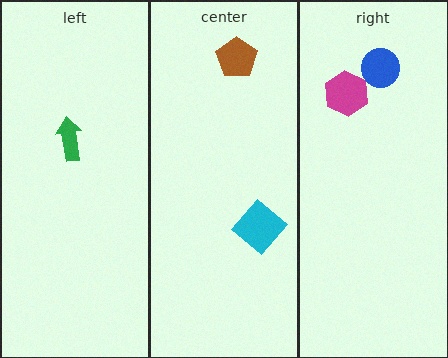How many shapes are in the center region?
2.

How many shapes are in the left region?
1.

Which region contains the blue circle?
The right region.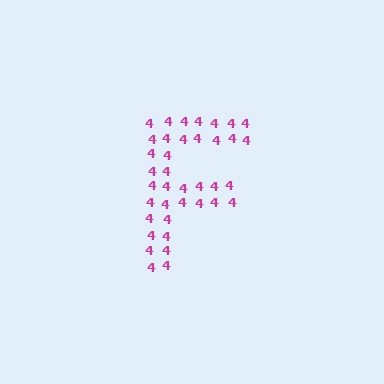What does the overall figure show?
The overall figure shows the letter F.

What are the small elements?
The small elements are digit 4's.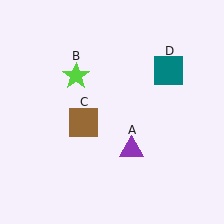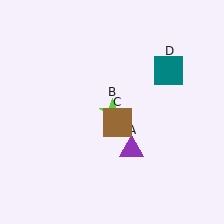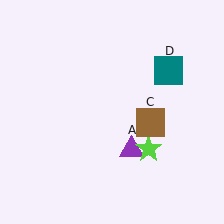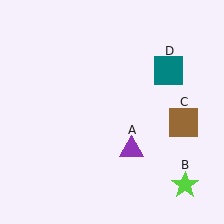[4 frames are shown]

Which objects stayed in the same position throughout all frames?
Purple triangle (object A) and teal square (object D) remained stationary.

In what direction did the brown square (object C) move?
The brown square (object C) moved right.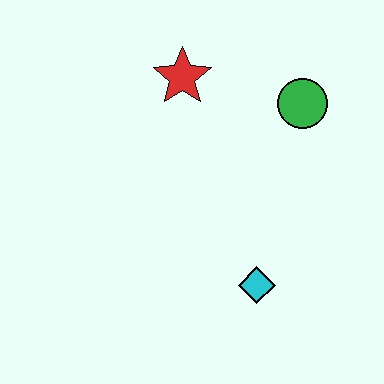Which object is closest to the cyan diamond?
The green circle is closest to the cyan diamond.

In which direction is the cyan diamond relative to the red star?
The cyan diamond is below the red star.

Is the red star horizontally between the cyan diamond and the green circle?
No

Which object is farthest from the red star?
The cyan diamond is farthest from the red star.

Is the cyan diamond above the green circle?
No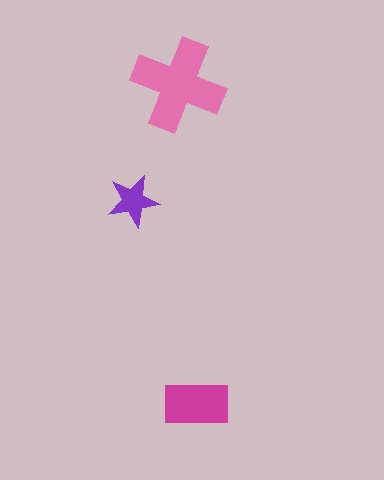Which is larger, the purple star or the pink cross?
The pink cross.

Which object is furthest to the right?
The magenta rectangle is rightmost.